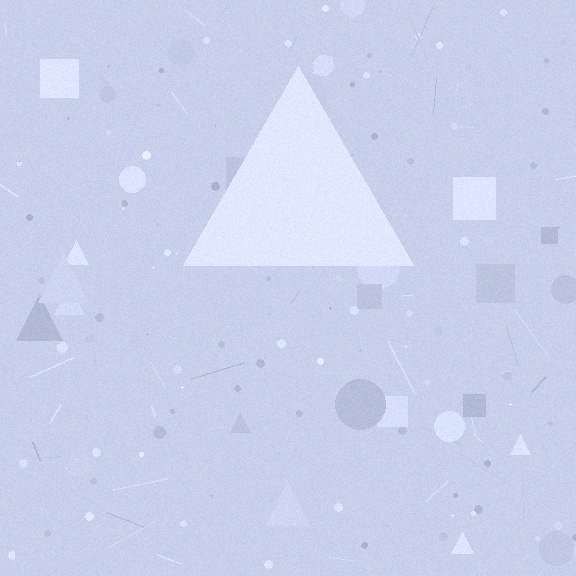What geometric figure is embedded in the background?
A triangle is embedded in the background.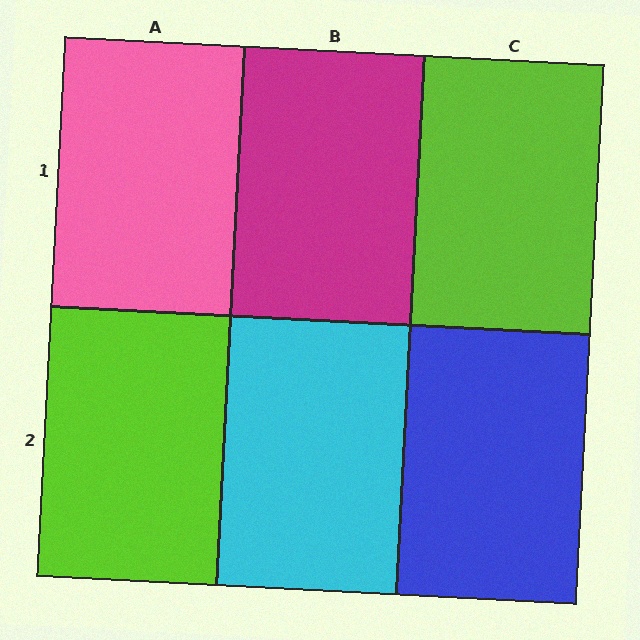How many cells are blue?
1 cell is blue.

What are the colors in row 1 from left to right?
Pink, magenta, lime.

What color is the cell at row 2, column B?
Cyan.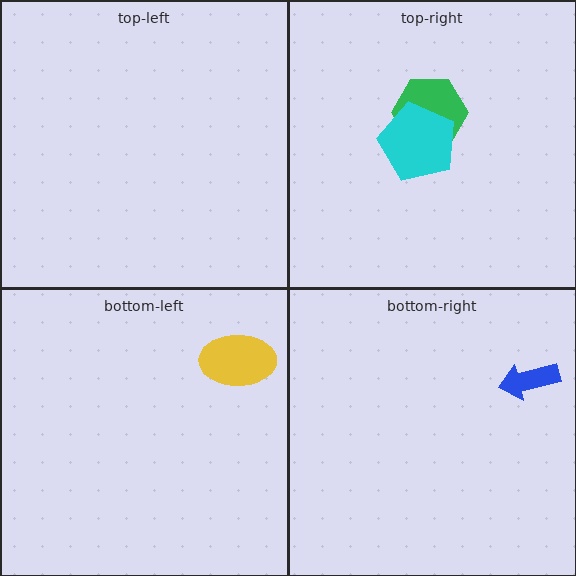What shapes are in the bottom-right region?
The blue arrow.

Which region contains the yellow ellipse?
The bottom-left region.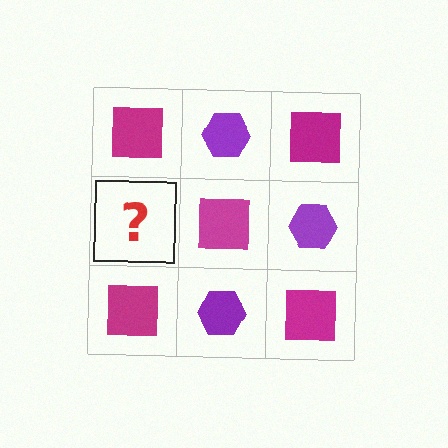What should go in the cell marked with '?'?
The missing cell should contain a purple hexagon.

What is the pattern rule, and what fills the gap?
The rule is that it alternates magenta square and purple hexagon in a checkerboard pattern. The gap should be filled with a purple hexagon.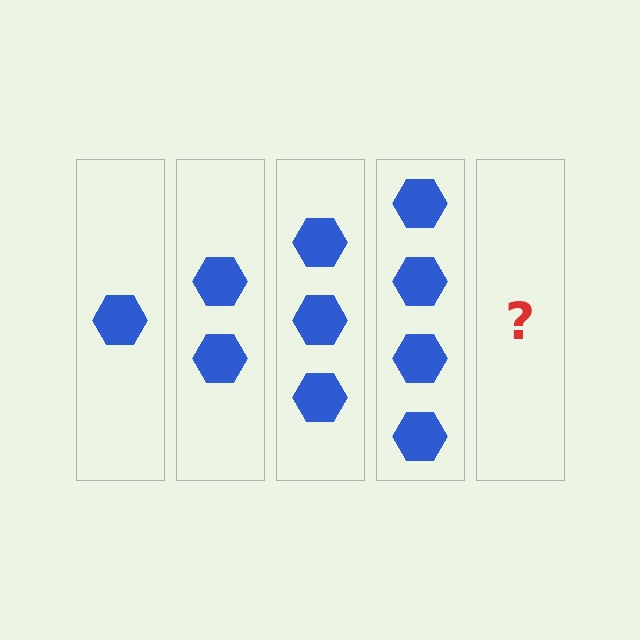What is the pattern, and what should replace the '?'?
The pattern is that each step adds one more hexagon. The '?' should be 5 hexagons.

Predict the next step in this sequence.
The next step is 5 hexagons.